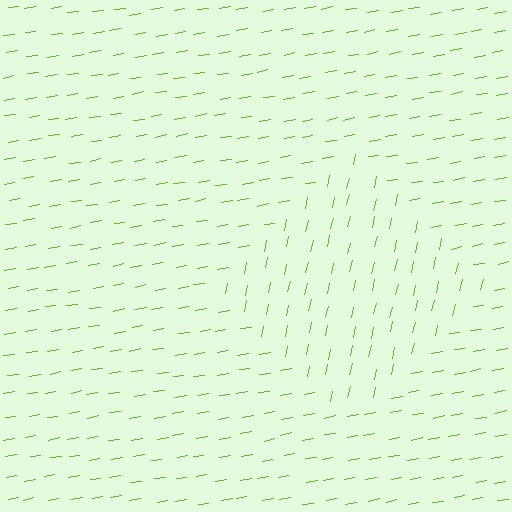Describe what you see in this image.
The image is filled with small lime line segments. A diamond region in the image has lines oriented differently from the surrounding lines, creating a visible texture boundary.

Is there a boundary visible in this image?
Yes, there is a texture boundary formed by a change in line orientation.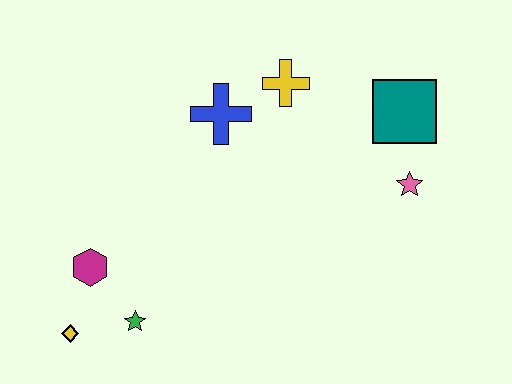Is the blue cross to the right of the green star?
Yes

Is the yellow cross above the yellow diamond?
Yes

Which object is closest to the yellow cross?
The blue cross is closest to the yellow cross.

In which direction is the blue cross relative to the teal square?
The blue cross is to the left of the teal square.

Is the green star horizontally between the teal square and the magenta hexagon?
Yes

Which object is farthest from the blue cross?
The yellow diamond is farthest from the blue cross.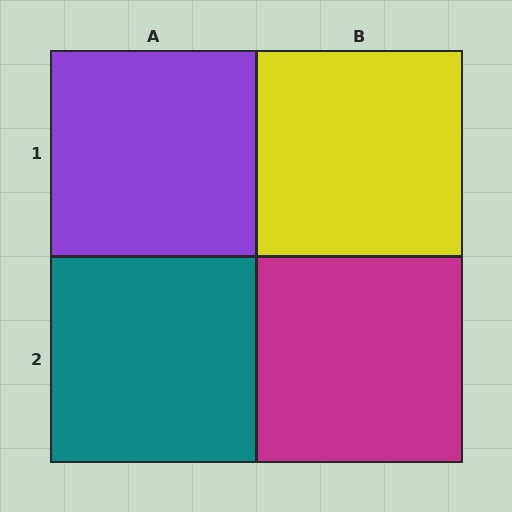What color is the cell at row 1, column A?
Purple.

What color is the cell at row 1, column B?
Yellow.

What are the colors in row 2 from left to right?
Teal, magenta.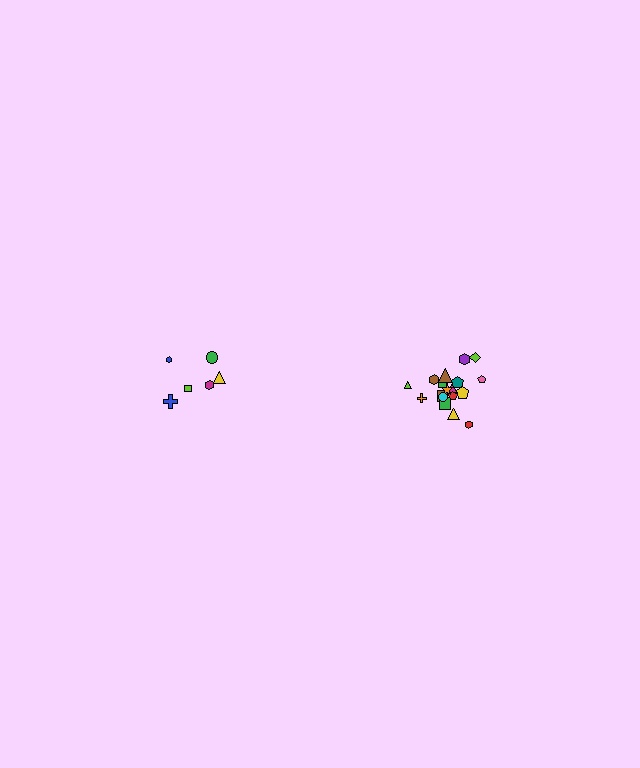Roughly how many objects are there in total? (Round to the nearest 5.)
Roughly 25 objects in total.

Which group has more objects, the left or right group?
The right group.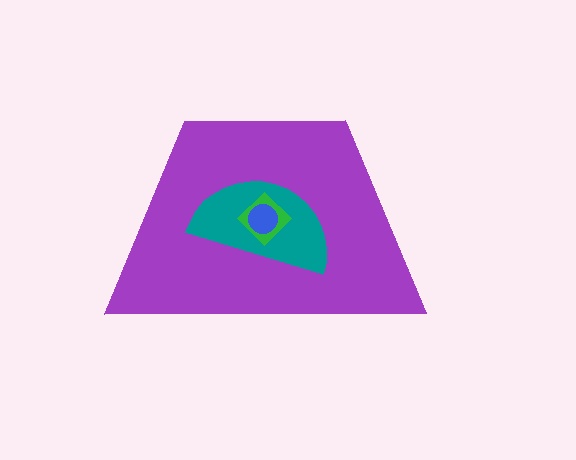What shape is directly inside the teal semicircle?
The green diamond.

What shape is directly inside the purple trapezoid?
The teal semicircle.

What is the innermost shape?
The blue circle.